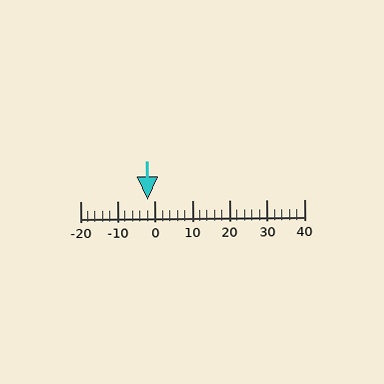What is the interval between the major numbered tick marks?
The major tick marks are spaced 10 units apart.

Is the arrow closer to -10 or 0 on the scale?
The arrow is closer to 0.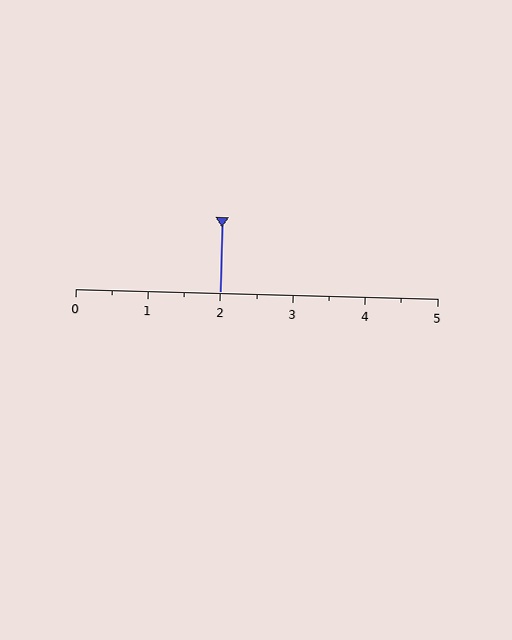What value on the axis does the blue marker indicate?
The marker indicates approximately 2.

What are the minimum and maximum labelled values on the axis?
The axis runs from 0 to 5.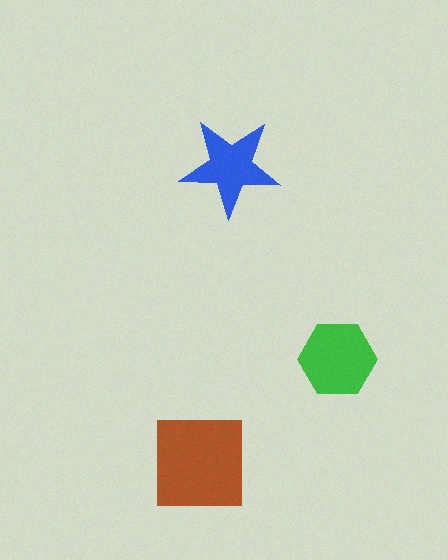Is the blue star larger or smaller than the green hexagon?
Smaller.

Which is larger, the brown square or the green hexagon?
The brown square.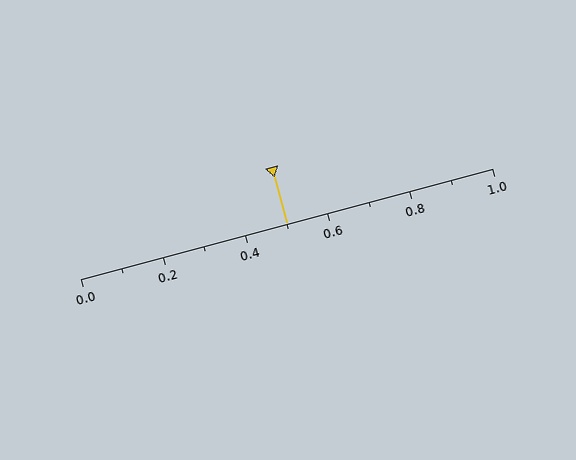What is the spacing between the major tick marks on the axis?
The major ticks are spaced 0.2 apart.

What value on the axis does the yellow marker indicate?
The marker indicates approximately 0.5.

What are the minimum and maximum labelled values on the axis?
The axis runs from 0.0 to 1.0.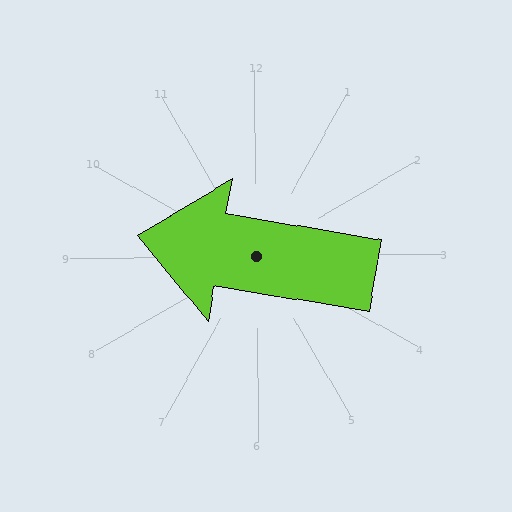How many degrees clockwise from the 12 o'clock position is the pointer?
Approximately 280 degrees.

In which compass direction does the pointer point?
West.